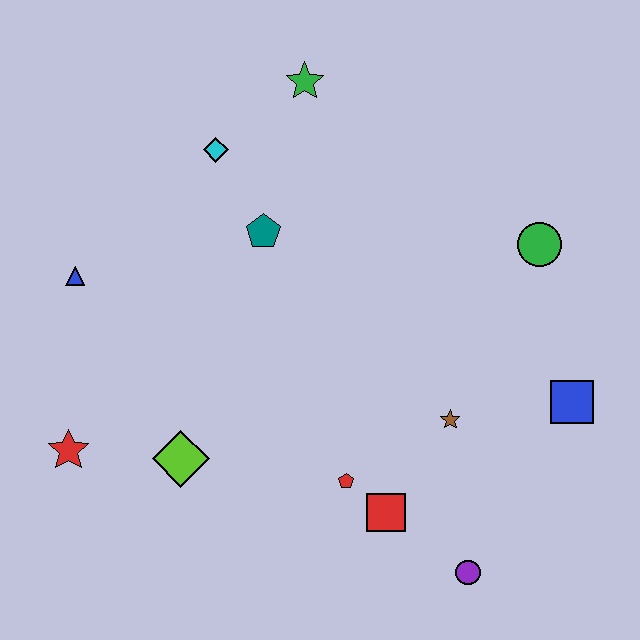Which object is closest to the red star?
The lime diamond is closest to the red star.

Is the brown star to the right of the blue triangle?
Yes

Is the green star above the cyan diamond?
Yes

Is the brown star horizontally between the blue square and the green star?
Yes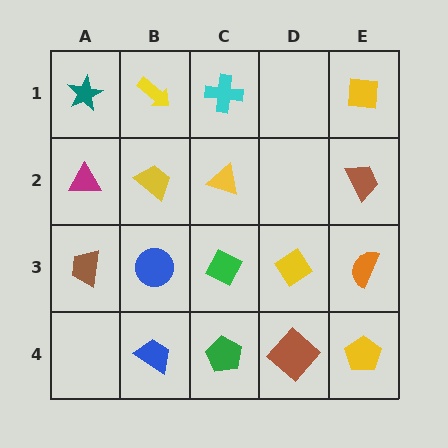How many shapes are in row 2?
4 shapes.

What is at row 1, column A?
A teal star.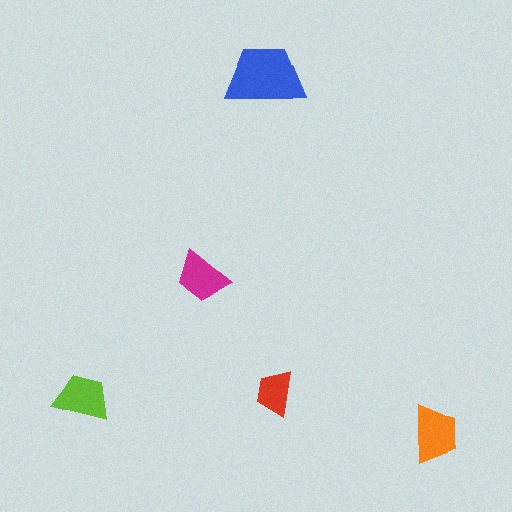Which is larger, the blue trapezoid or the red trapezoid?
The blue one.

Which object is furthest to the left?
The lime trapezoid is leftmost.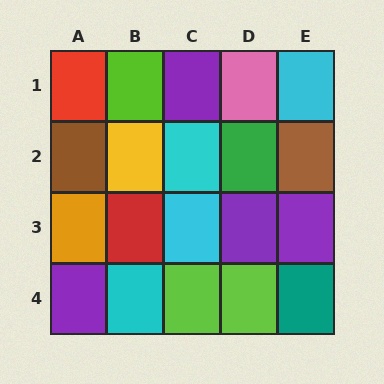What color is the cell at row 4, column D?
Lime.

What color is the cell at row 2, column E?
Brown.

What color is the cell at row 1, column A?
Red.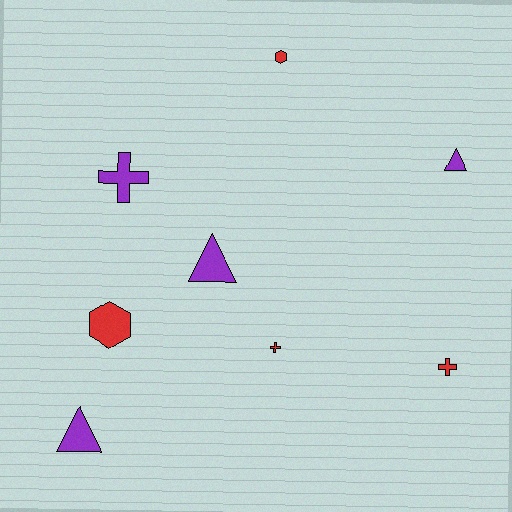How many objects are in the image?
There are 8 objects.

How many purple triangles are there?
There are 3 purple triangles.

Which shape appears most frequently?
Cross, with 3 objects.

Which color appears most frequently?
Red, with 4 objects.